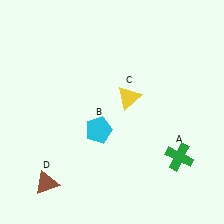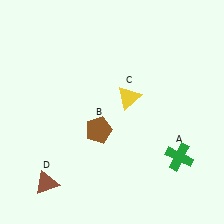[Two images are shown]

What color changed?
The pentagon (B) changed from cyan in Image 1 to brown in Image 2.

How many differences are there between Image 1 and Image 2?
There is 1 difference between the two images.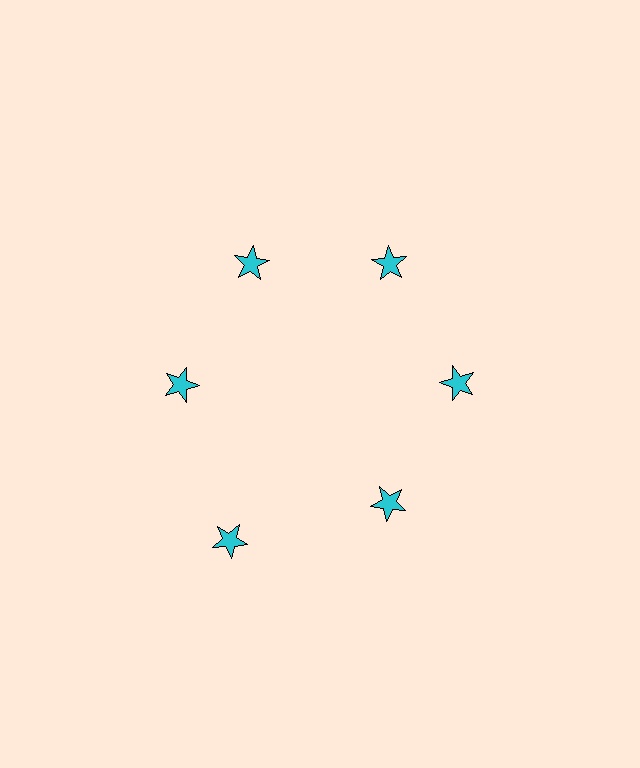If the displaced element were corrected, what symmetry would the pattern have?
It would have 6-fold rotational symmetry — the pattern would map onto itself every 60 degrees.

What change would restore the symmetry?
The symmetry would be restored by moving it inward, back onto the ring so that all 6 stars sit at equal angles and equal distance from the center.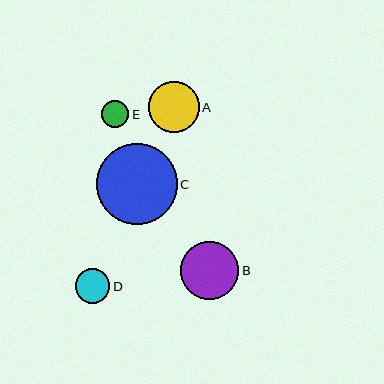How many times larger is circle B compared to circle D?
Circle B is approximately 1.7 times the size of circle D.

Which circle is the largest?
Circle C is the largest with a size of approximately 80 pixels.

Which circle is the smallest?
Circle E is the smallest with a size of approximately 27 pixels.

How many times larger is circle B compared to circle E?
Circle B is approximately 2.1 times the size of circle E.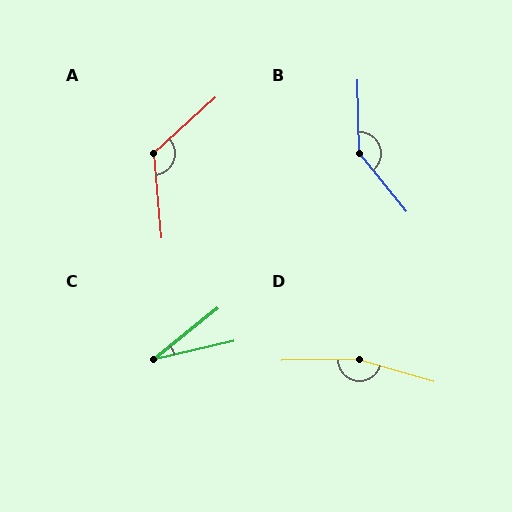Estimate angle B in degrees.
Approximately 142 degrees.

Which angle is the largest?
D, at approximately 162 degrees.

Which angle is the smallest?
C, at approximately 26 degrees.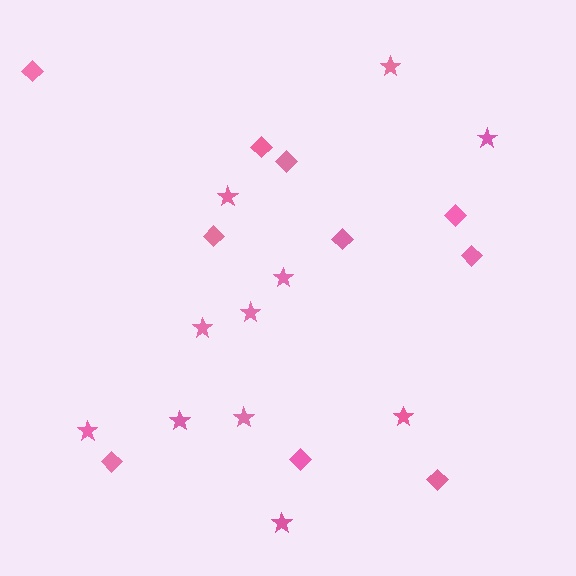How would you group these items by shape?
There are 2 groups: one group of stars (11) and one group of diamonds (10).